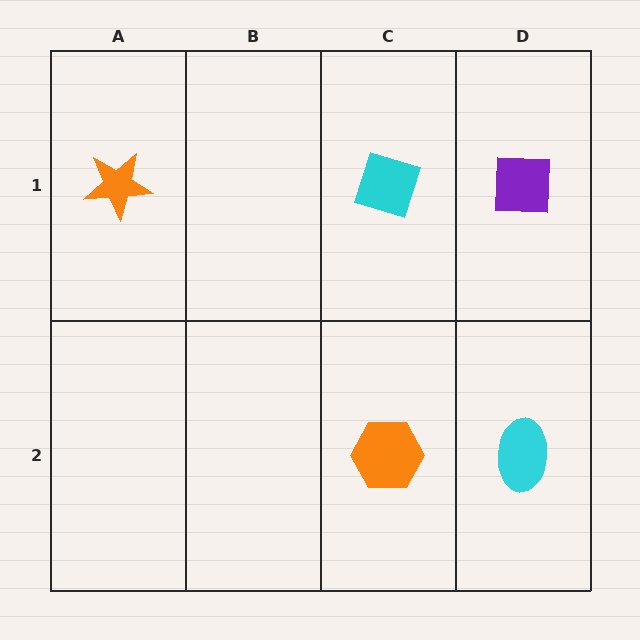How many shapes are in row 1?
3 shapes.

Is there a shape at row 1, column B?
No, that cell is empty.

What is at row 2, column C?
An orange hexagon.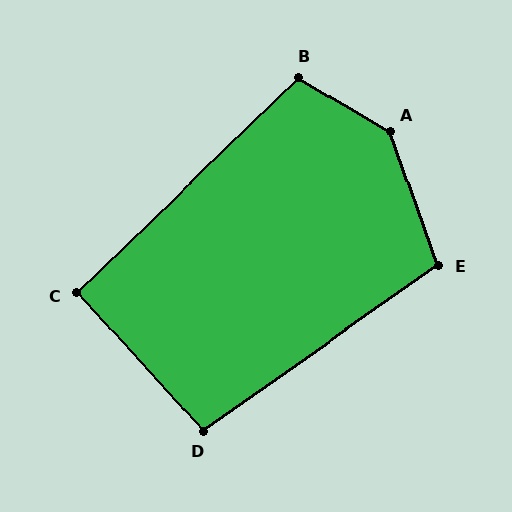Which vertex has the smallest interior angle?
C, at approximately 92 degrees.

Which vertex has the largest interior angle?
A, at approximately 140 degrees.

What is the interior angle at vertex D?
Approximately 97 degrees (obtuse).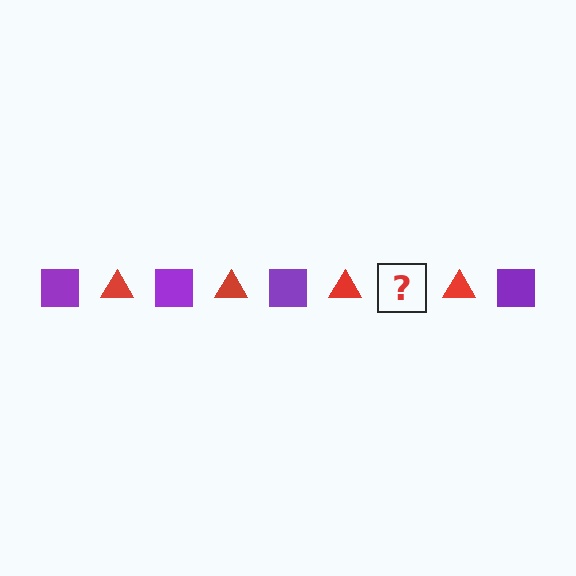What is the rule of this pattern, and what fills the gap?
The rule is that the pattern alternates between purple square and red triangle. The gap should be filled with a purple square.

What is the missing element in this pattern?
The missing element is a purple square.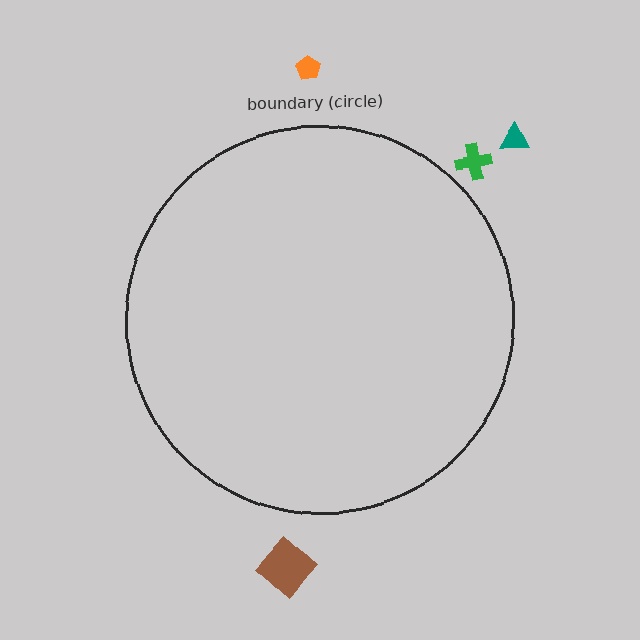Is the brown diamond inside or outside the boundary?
Outside.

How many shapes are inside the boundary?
0 inside, 4 outside.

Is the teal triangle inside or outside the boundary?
Outside.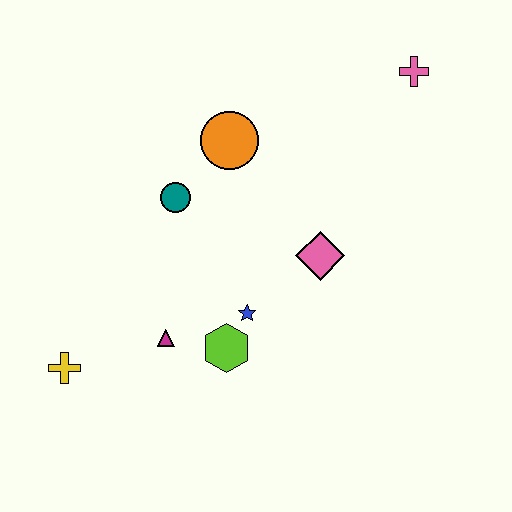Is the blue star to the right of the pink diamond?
No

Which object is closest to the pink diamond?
The blue star is closest to the pink diamond.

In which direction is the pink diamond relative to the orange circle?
The pink diamond is below the orange circle.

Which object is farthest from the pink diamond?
The yellow cross is farthest from the pink diamond.